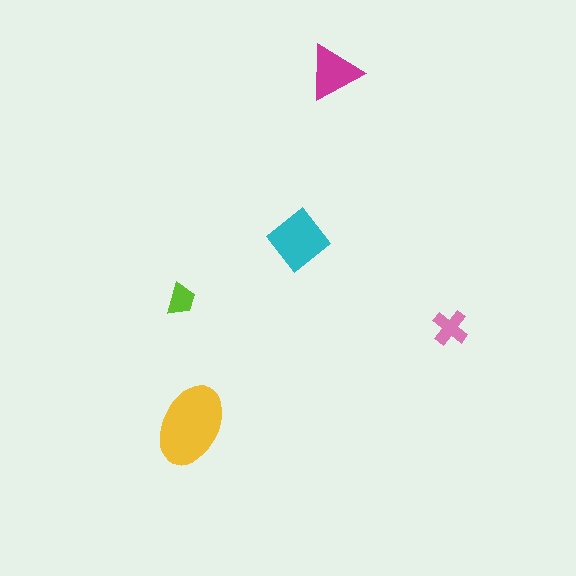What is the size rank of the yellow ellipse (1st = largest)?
1st.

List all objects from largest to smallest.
The yellow ellipse, the cyan diamond, the magenta triangle, the pink cross, the lime trapezoid.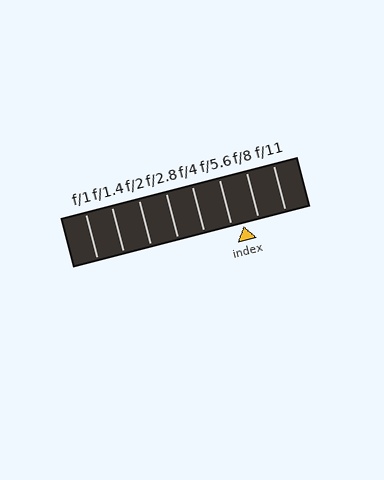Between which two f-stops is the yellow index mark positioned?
The index mark is between f/5.6 and f/8.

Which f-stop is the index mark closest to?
The index mark is closest to f/5.6.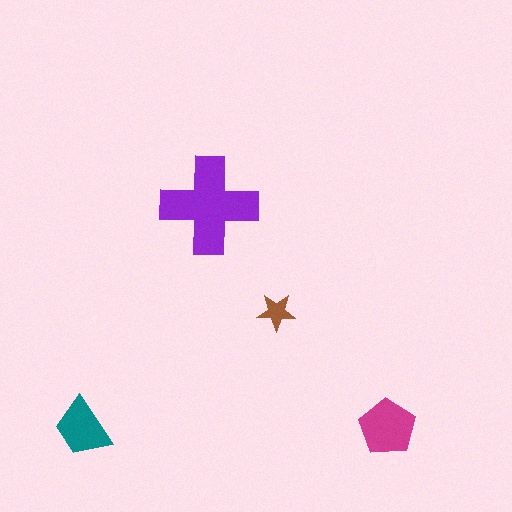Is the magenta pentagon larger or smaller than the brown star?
Larger.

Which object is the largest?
The purple cross.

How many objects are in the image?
There are 4 objects in the image.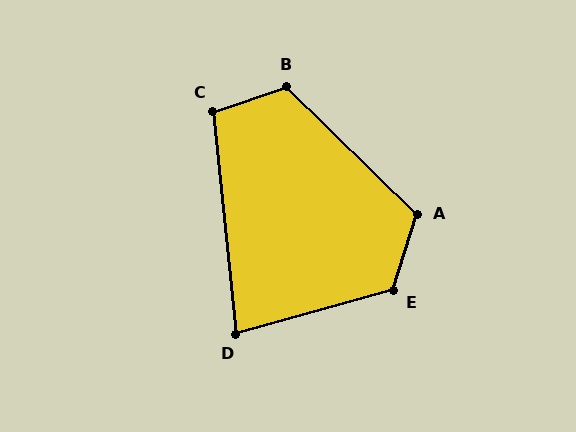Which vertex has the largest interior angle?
E, at approximately 123 degrees.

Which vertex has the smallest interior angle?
D, at approximately 80 degrees.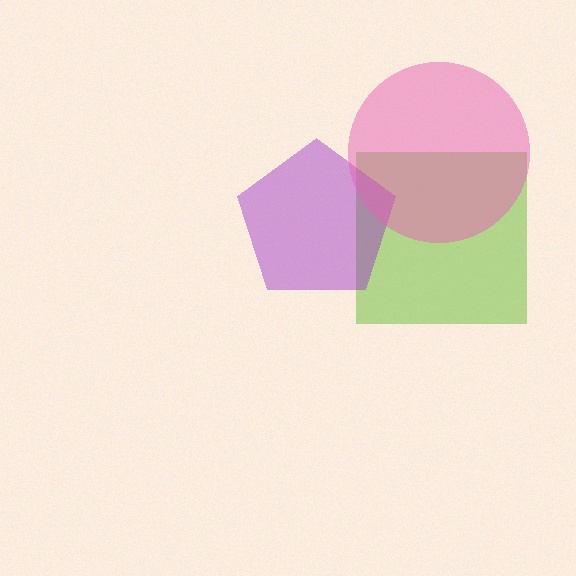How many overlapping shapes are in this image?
There are 3 overlapping shapes in the image.